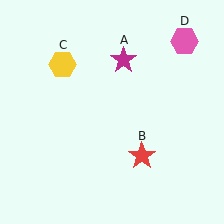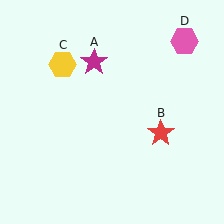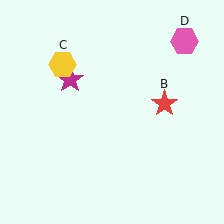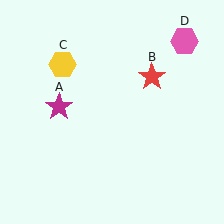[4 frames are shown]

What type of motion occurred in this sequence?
The magenta star (object A), red star (object B) rotated counterclockwise around the center of the scene.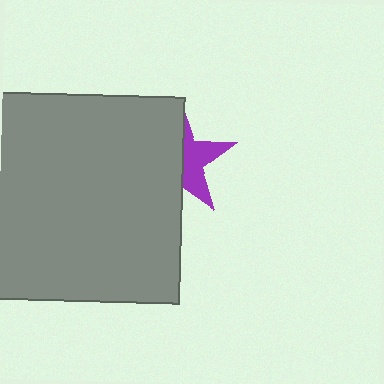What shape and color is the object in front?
The object in front is a gray square.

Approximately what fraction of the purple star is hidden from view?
Roughly 59% of the purple star is hidden behind the gray square.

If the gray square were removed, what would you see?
You would see the complete purple star.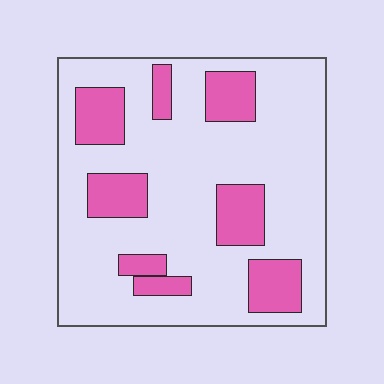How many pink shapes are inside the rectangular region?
8.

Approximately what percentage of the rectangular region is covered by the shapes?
Approximately 25%.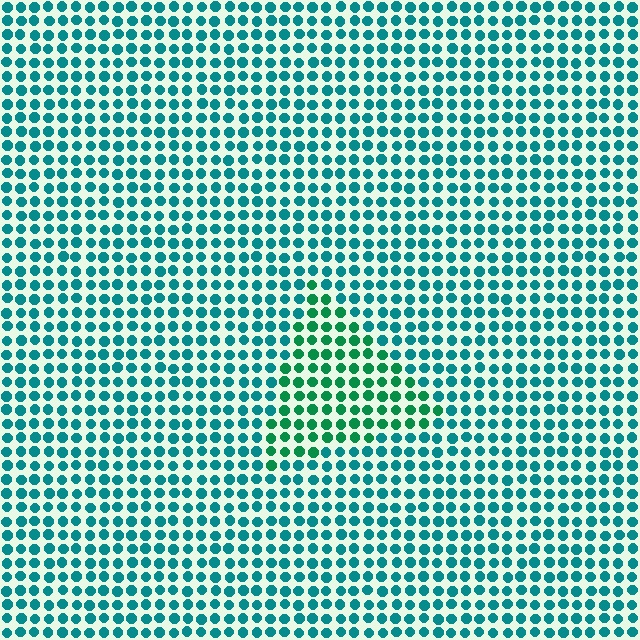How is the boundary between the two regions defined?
The boundary is defined purely by a slight shift in hue (about 33 degrees). Spacing, size, and orientation are identical on both sides.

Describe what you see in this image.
The image is filled with small teal elements in a uniform arrangement. A triangle-shaped region is visible where the elements are tinted to a slightly different hue, forming a subtle color boundary.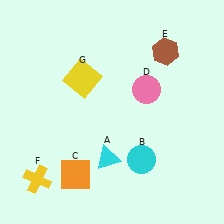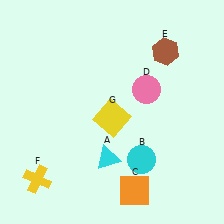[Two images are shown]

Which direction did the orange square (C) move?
The orange square (C) moved right.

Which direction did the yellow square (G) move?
The yellow square (G) moved down.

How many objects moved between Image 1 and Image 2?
2 objects moved between the two images.